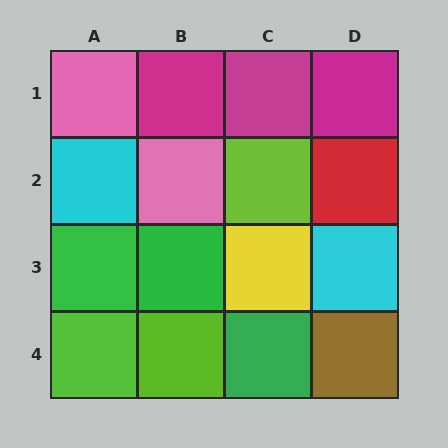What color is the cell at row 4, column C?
Green.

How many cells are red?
1 cell is red.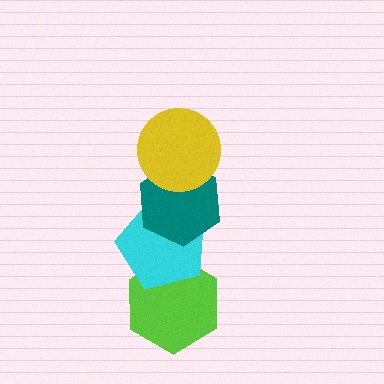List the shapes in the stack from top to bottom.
From top to bottom: the yellow circle, the teal hexagon, the cyan pentagon, the lime hexagon.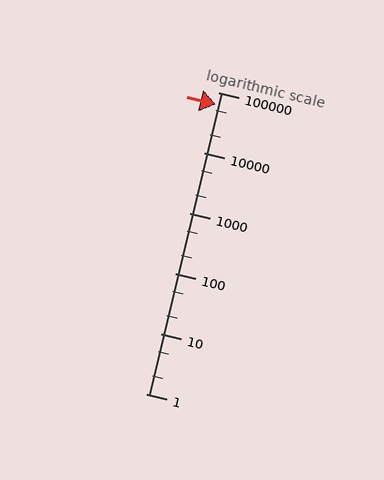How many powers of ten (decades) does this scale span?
The scale spans 5 decades, from 1 to 100000.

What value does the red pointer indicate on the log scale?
The pointer indicates approximately 62000.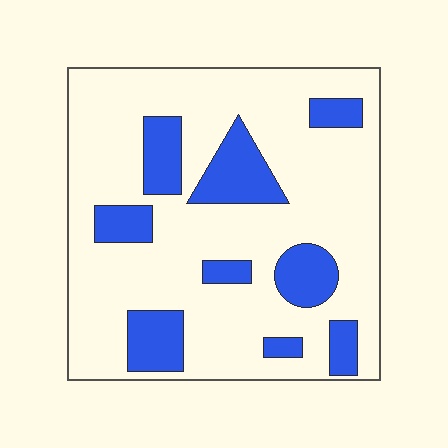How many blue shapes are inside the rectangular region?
9.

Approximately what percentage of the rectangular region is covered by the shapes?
Approximately 20%.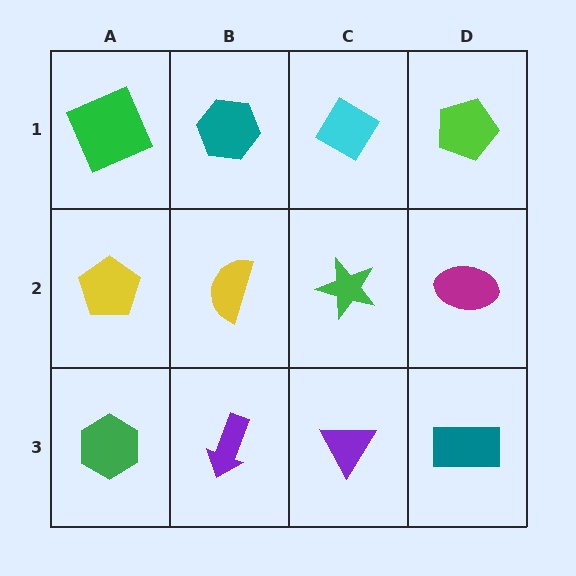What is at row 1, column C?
A cyan diamond.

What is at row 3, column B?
A purple arrow.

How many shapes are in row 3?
4 shapes.